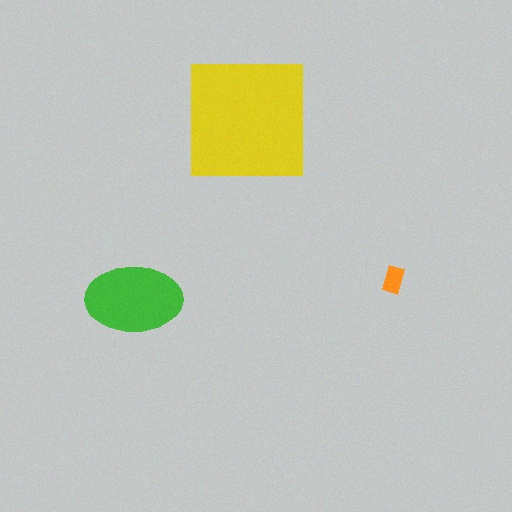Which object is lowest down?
The green ellipse is bottommost.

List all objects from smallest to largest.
The orange rectangle, the green ellipse, the yellow square.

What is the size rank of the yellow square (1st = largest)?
1st.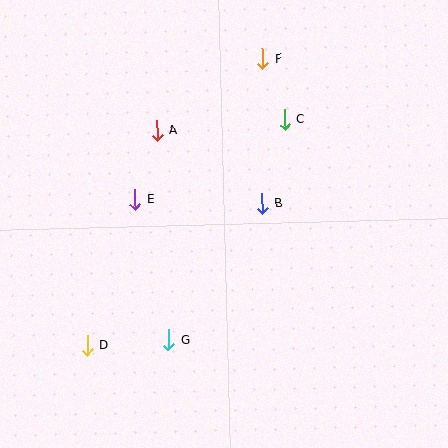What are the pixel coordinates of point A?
Point A is at (157, 130).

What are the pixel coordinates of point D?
Point D is at (87, 345).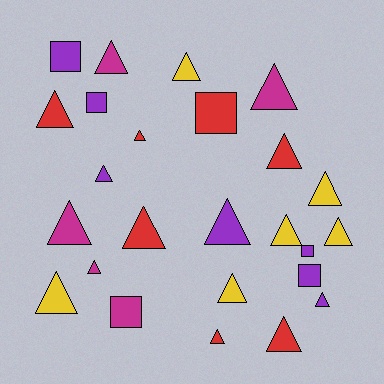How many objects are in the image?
There are 25 objects.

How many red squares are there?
There is 1 red square.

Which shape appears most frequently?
Triangle, with 19 objects.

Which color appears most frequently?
Purple, with 7 objects.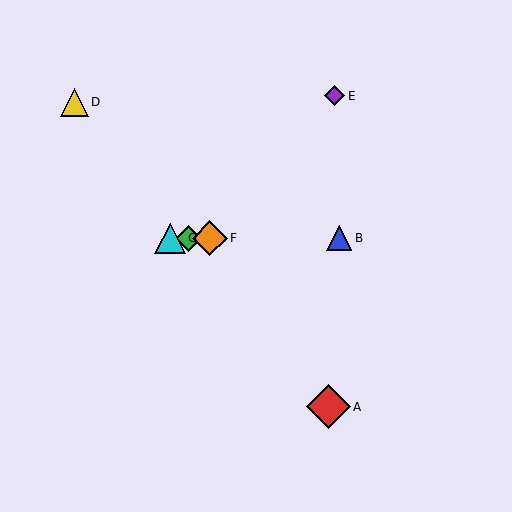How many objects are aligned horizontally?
4 objects (B, C, F, G) are aligned horizontally.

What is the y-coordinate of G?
Object G is at y≈238.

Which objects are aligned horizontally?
Objects B, C, F, G are aligned horizontally.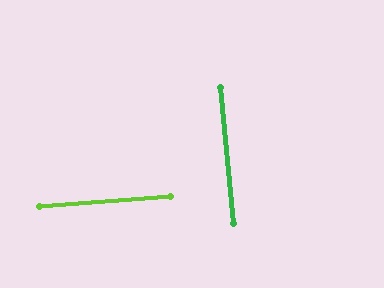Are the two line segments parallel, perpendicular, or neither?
Perpendicular — they meet at approximately 89°.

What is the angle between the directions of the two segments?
Approximately 89 degrees.